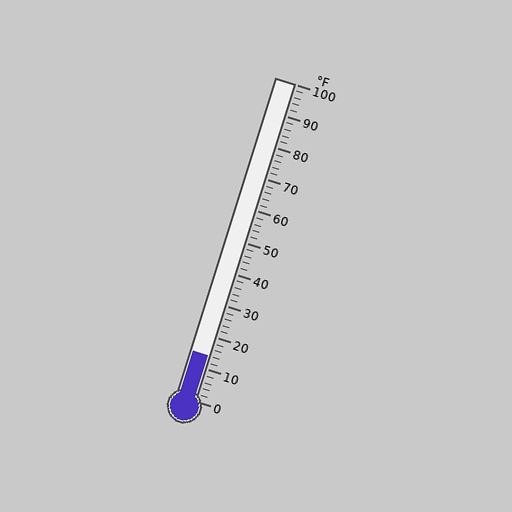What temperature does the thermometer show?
The thermometer shows approximately 14°F.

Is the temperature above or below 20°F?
The temperature is below 20°F.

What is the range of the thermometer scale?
The thermometer scale ranges from 0°F to 100°F.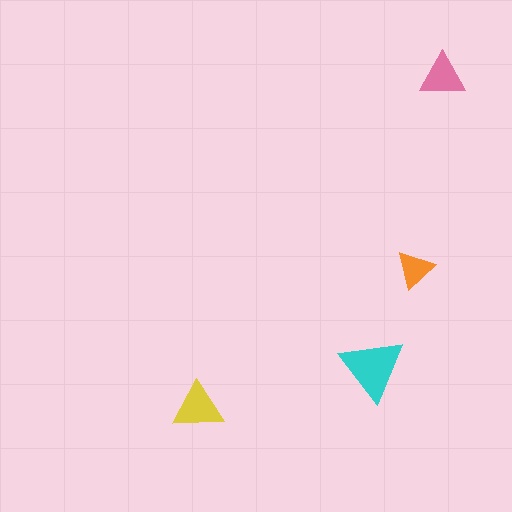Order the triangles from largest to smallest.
the cyan one, the yellow one, the pink one, the orange one.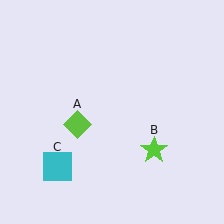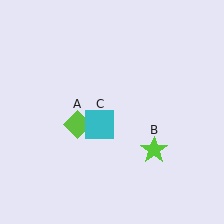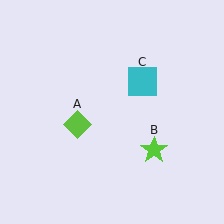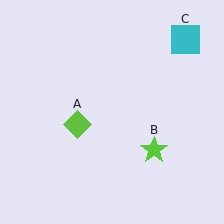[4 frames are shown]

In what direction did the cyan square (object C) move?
The cyan square (object C) moved up and to the right.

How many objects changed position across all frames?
1 object changed position: cyan square (object C).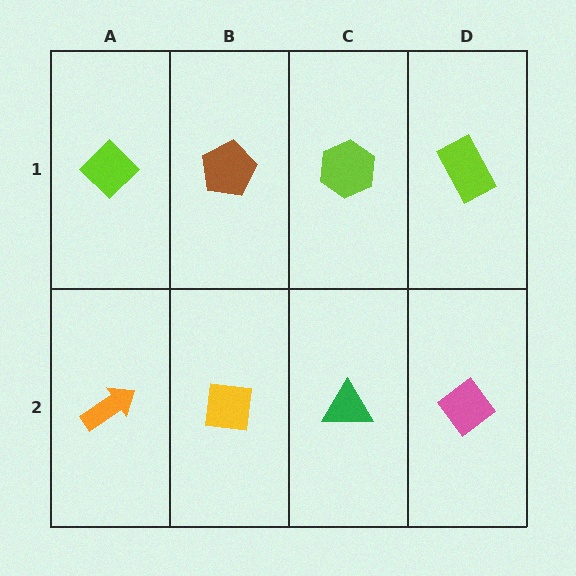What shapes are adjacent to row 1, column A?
An orange arrow (row 2, column A), a brown pentagon (row 1, column B).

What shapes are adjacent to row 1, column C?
A green triangle (row 2, column C), a brown pentagon (row 1, column B), a lime rectangle (row 1, column D).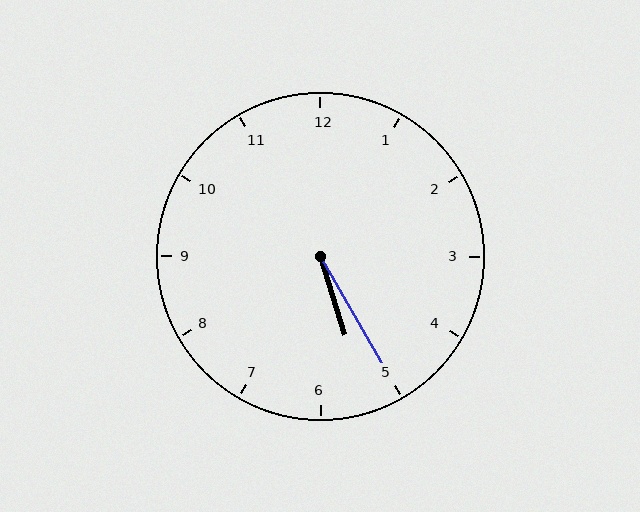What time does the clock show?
5:25.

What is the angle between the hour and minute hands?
Approximately 12 degrees.